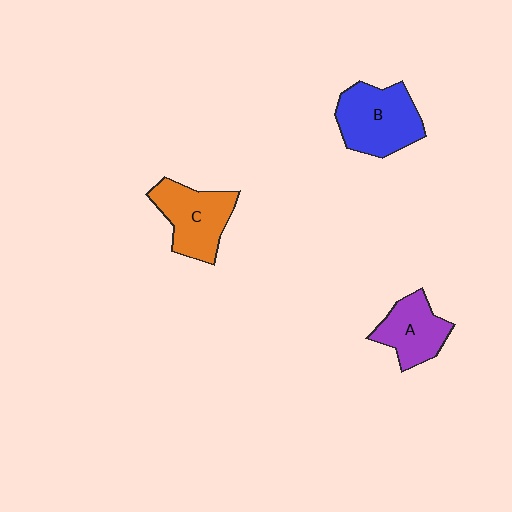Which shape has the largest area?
Shape B (blue).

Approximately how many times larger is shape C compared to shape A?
Approximately 1.2 times.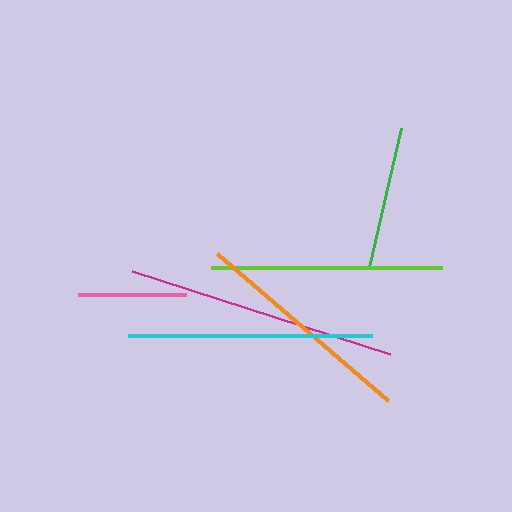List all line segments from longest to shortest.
From longest to shortest: magenta, cyan, lime, orange, green, pink.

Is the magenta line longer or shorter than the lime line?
The magenta line is longer than the lime line.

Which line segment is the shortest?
The pink line is the shortest at approximately 107 pixels.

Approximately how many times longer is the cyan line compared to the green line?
The cyan line is approximately 1.7 times the length of the green line.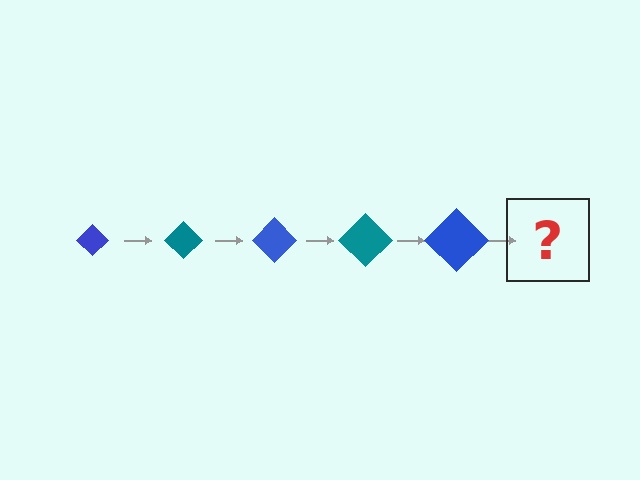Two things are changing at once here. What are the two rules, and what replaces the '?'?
The two rules are that the diamond grows larger each step and the color cycles through blue and teal. The '?' should be a teal diamond, larger than the previous one.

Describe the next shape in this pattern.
It should be a teal diamond, larger than the previous one.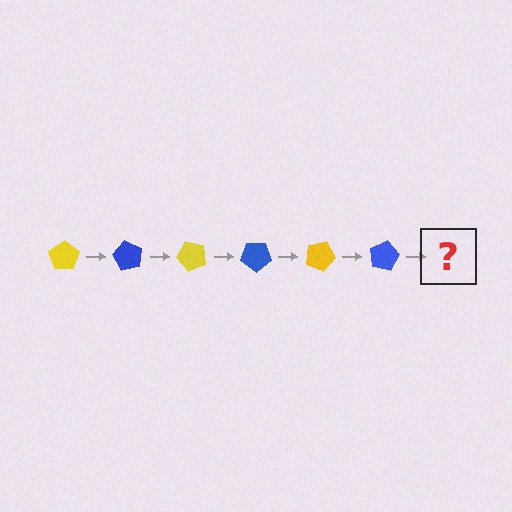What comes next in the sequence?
The next element should be a yellow pentagon, rotated 360 degrees from the start.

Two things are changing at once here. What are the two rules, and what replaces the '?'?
The two rules are that it rotates 60 degrees each step and the color cycles through yellow and blue. The '?' should be a yellow pentagon, rotated 360 degrees from the start.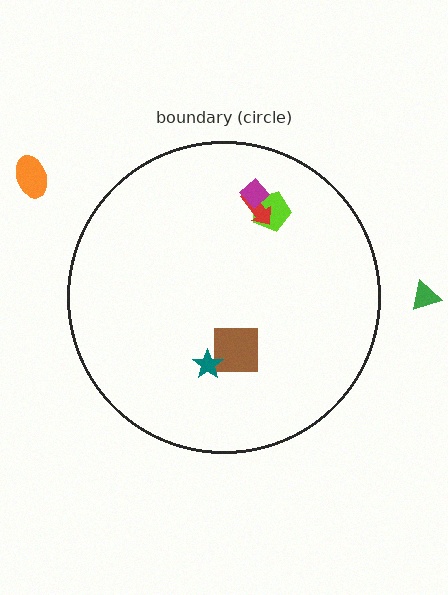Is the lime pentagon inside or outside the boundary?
Inside.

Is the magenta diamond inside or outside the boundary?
Inside.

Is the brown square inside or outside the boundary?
Inside.